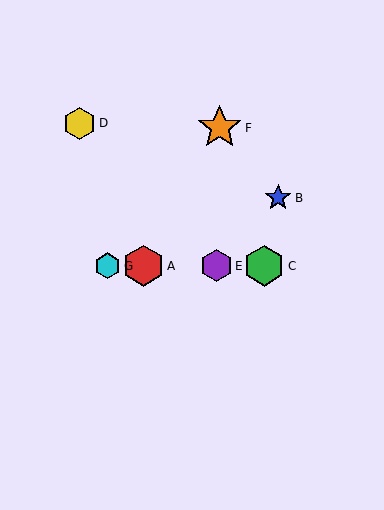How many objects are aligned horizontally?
4 objects (A, C, E, G) are aligned horizontally.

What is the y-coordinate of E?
Object E is at y≈266.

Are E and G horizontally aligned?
Yes, both are at y≈266.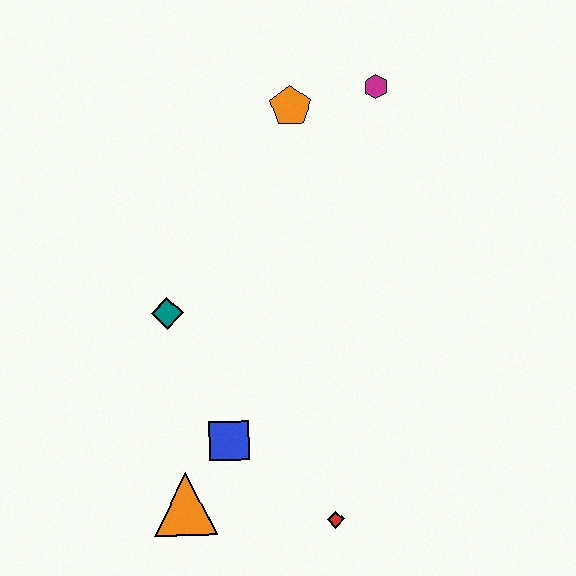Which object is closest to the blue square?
The orange triangle is closest to the blue square.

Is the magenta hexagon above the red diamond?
Yes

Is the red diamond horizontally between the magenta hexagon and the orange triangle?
Yes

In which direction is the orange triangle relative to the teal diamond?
The orange triangle is below the teal diamond.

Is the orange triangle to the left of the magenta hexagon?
Yes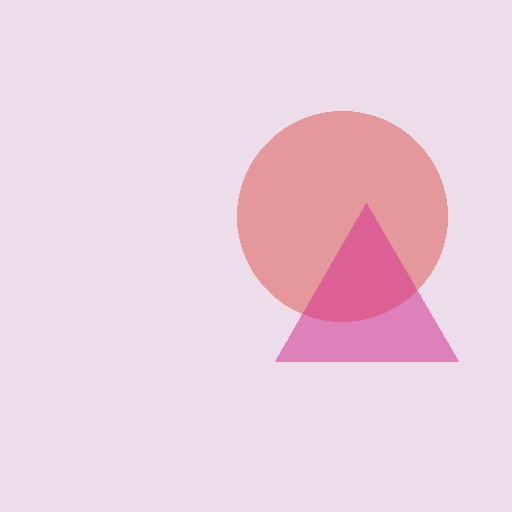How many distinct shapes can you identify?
There are 2 distinct shapes: a red circle, a magenta triangle.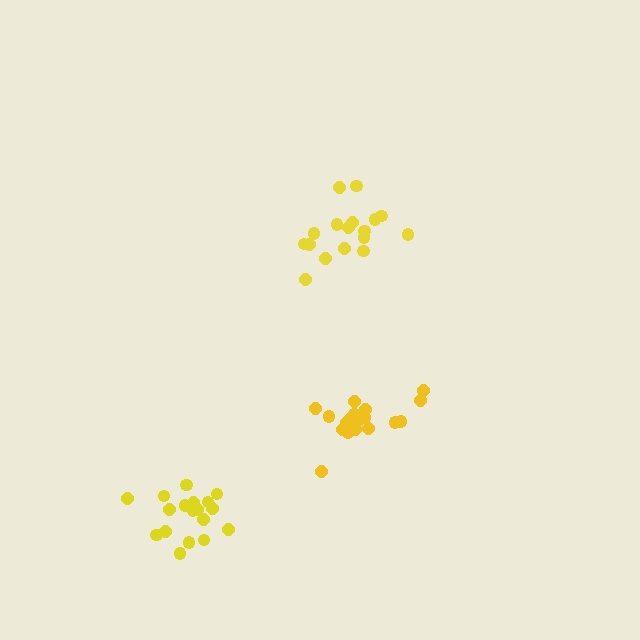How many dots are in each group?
Group 1: 19 dots, Group 2: 17 dots, Group 3: 19 dots (55 total).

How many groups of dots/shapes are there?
There are 3 groups.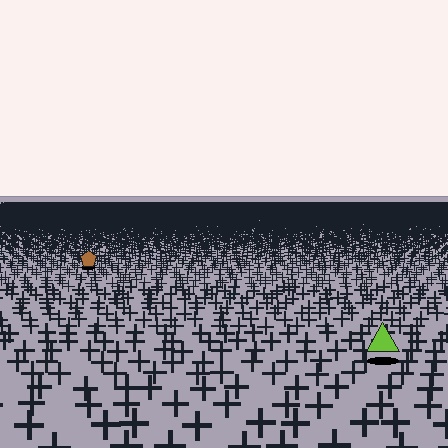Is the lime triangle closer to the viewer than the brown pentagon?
Yes. The lime triangle is closer — you can tell from the texture gradient: the ground texture is coarser near it.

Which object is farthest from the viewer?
The brown pentagon is farthest from the viewer. It appears smaller and the ground texture around it is denser.